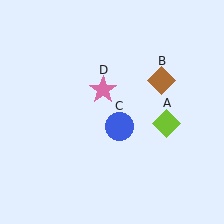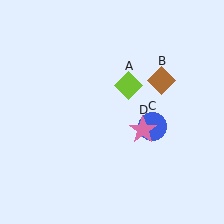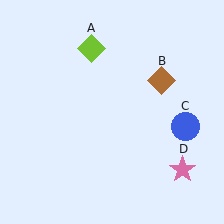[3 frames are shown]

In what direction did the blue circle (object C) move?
The blue circle (object C) moved right.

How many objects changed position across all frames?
3 objects changed position: lime diamond (object A), blue circle (object C), pink star (object D).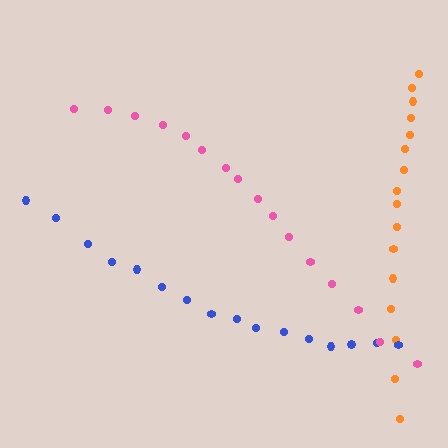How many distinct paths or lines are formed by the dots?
There are 3 distinct paths.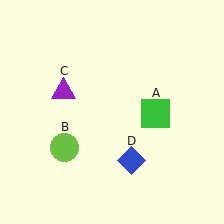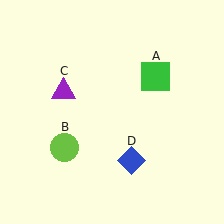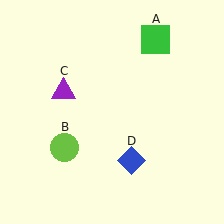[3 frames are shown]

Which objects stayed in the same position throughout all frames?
Lime circle (object B) and purple triangle (object C) and blue diamond (object D) remained stationary.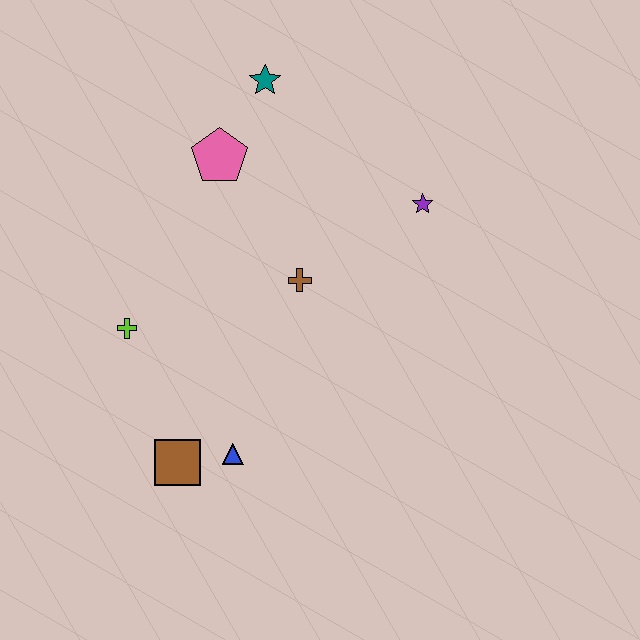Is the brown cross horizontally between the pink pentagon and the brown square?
No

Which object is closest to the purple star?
The brown cross is closest to the purple star.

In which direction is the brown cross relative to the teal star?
The brown cross is below the teal star.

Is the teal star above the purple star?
Yes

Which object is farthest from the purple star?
The brown square is farthest from the purple star.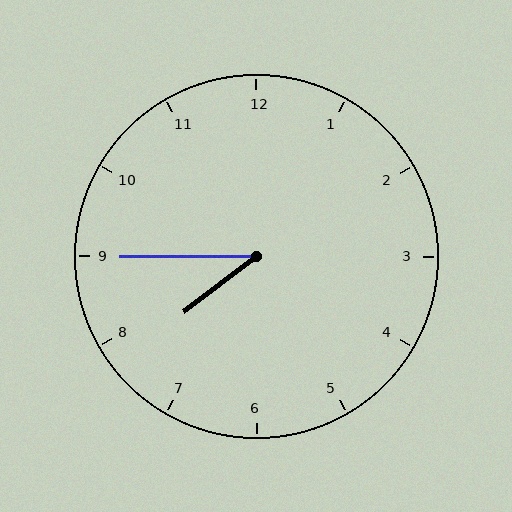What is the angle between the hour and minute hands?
Approximately 38 degrees.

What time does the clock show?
7:45.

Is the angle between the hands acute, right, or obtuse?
It is acute.